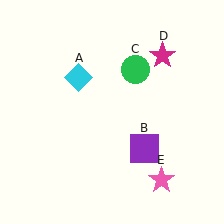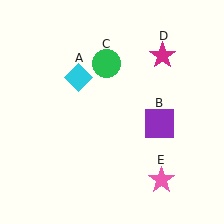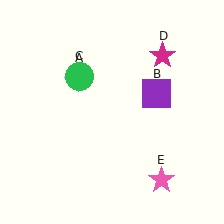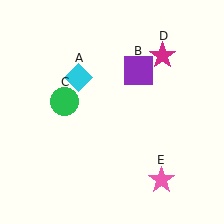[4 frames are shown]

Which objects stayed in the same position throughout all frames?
Cyan diamond (object A) and magenta star (object D) and pink star (object E) remained stationary.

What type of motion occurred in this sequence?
The purple square (object B), green circle (object C) rotated counterclockwise around the center of the scene.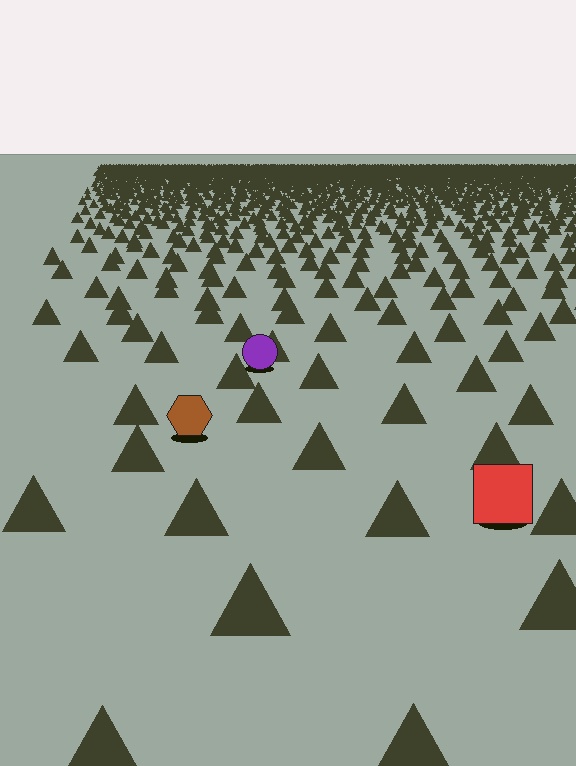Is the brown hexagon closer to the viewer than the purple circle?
Yes. The brown hexagon is closer — you can tell from the texture gradient: the ground texture is coarser near it.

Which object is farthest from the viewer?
The purple circle is farthest from the viewer. It appears smaller and the ground texture around it is denser.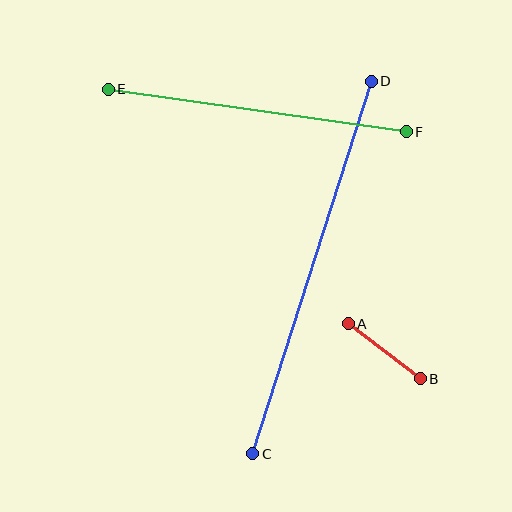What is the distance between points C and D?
The distance is approximately 391 pixels.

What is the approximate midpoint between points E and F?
The midpoint is at approximately (257, 110) pixels.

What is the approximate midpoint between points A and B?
The midpoint is at approximately (384, 351) pixels.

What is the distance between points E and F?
The distance is approximately 301 pixels.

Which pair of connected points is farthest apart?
Points C and D are farthest apart.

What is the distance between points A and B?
The distance is approximately 91 pixels.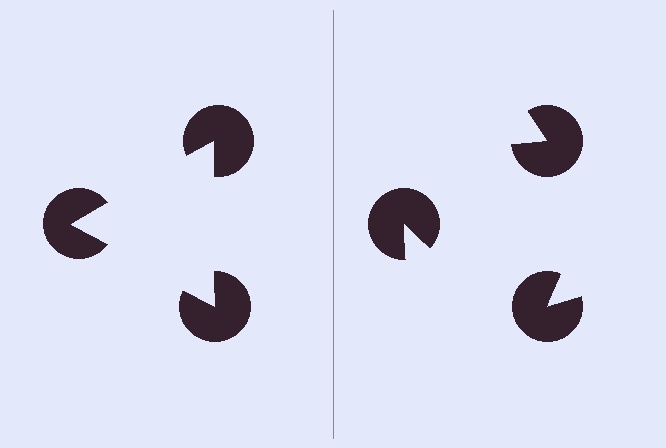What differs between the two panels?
The pac-man discs are positioned identically on both sides; only the wedge orientations differ. On the left they align to a triangle; on the right they are misaligned.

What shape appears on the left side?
An illusory triangle.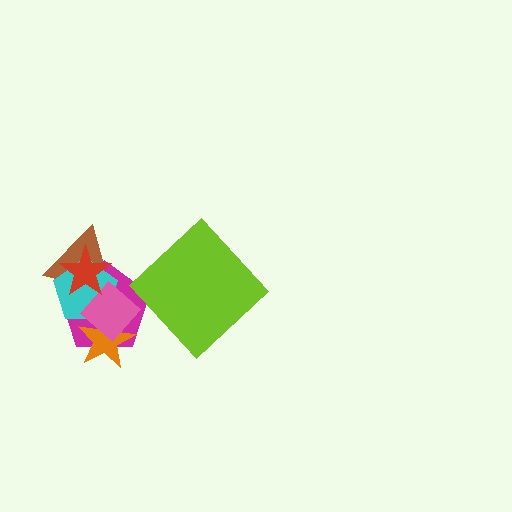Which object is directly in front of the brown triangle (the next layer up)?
The magenta pentagon is directly in front of the brown triangle.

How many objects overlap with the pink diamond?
5 objects overlap with the pink diamond.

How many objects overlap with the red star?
4 objects overlap with the red star.